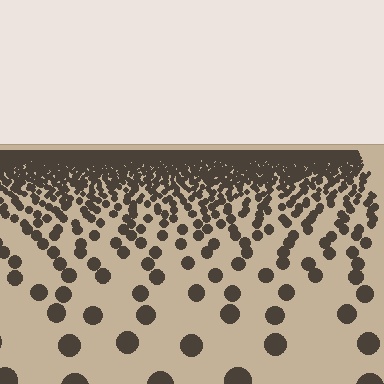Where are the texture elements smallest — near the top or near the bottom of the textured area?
Near the top.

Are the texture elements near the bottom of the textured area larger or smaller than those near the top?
Larger. Near the bottom, elements are closer to the viewer and appear at a bigger on-screen size.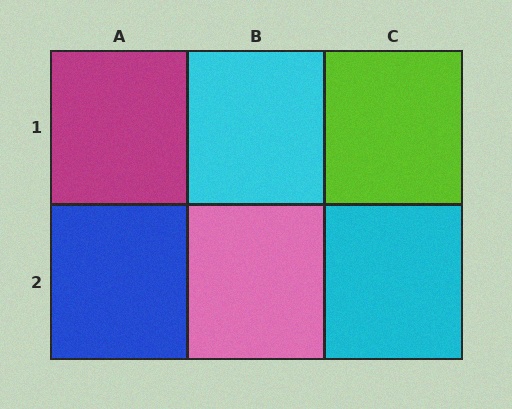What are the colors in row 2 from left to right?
Blue, pink, cyan.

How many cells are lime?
1 cell is lime.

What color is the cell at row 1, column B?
Cyan.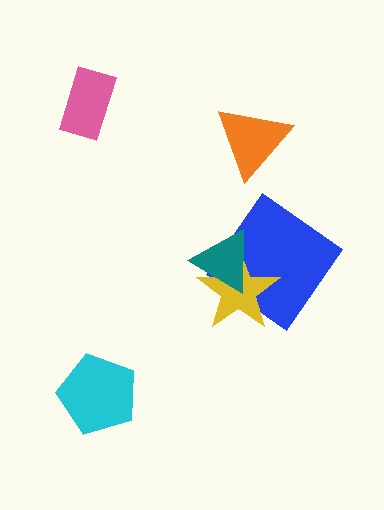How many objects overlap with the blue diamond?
2 objects overlap with the blue diamond.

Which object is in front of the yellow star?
The teal triangle is in front of the yellow star.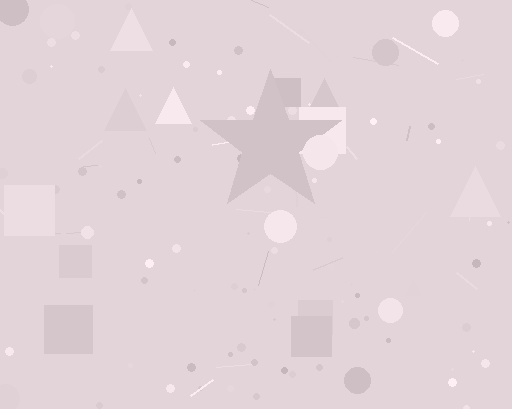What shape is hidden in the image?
A star is hidden in the image.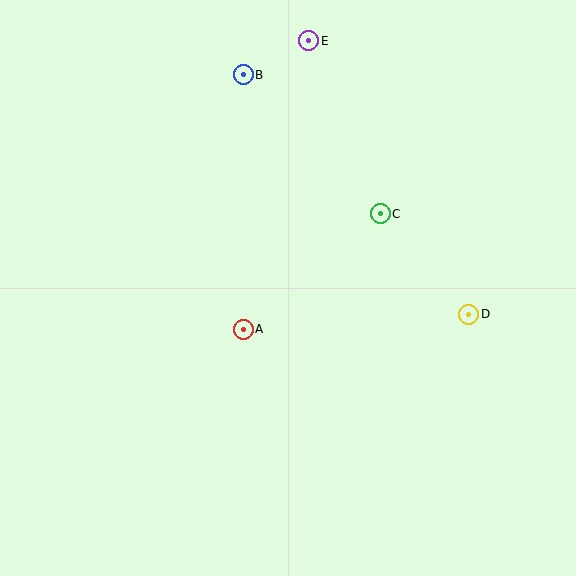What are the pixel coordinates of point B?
Point B is at (243, 75).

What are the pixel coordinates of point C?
Point C is at (380, 214).